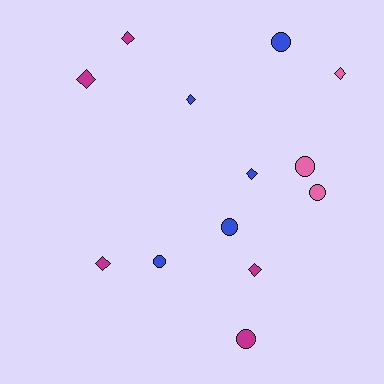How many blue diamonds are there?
There are 2 blue diamonds.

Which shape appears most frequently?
Diamond, with 7 objects.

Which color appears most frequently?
Magenta, with 5 objects.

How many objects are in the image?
There are 13 objects.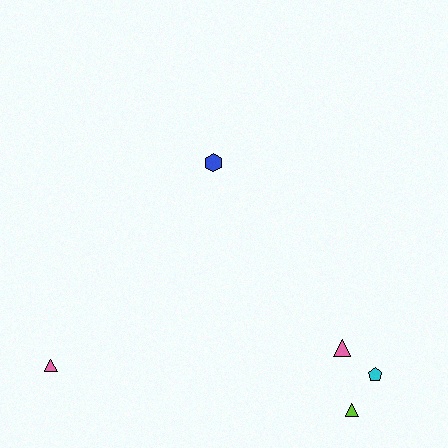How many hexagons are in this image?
There is 1 hexagon.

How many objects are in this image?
There are 5 objects.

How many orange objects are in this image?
There are no orange objects.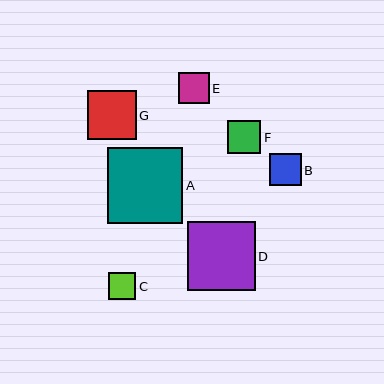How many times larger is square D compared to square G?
Square D is approximately 1.4 times the size of square G.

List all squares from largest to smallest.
From largest to smallest: A, D, G, F, B, E, C.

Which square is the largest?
Square A is the largest with a size of approximately 76 pixels.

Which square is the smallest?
Square C is the smallest with a size of approximately 27 pixels.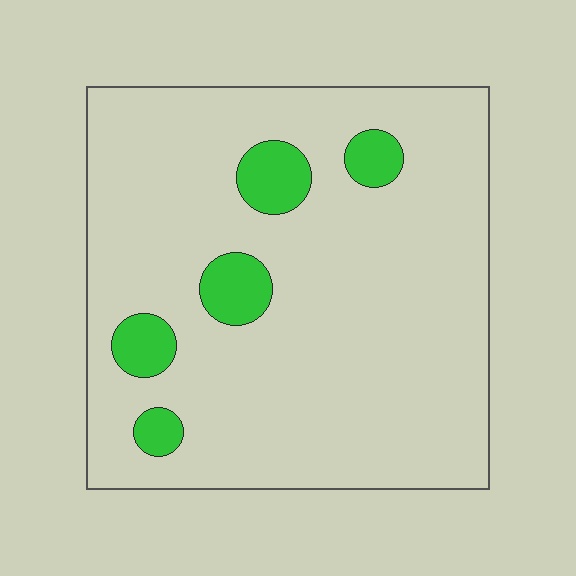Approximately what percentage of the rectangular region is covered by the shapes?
Approximately 10%.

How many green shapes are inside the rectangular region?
5.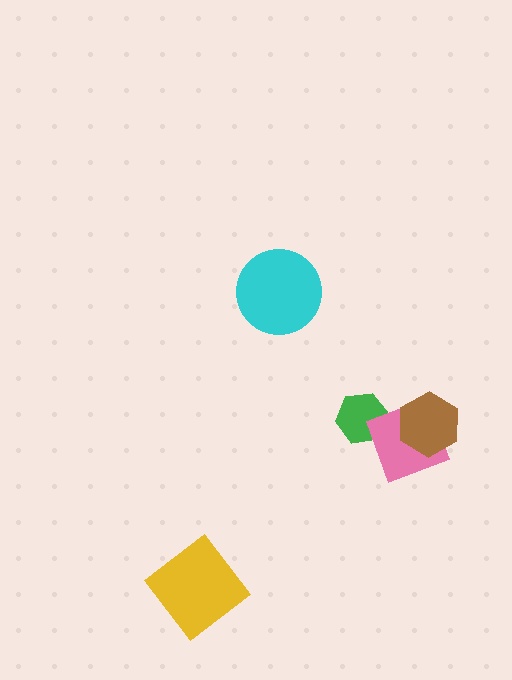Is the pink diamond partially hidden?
Yes, it is partially covered by another shape.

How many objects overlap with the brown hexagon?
1 object overlaps with the brown hexagon.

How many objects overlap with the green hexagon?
1 object overlaps with the green hexagon.